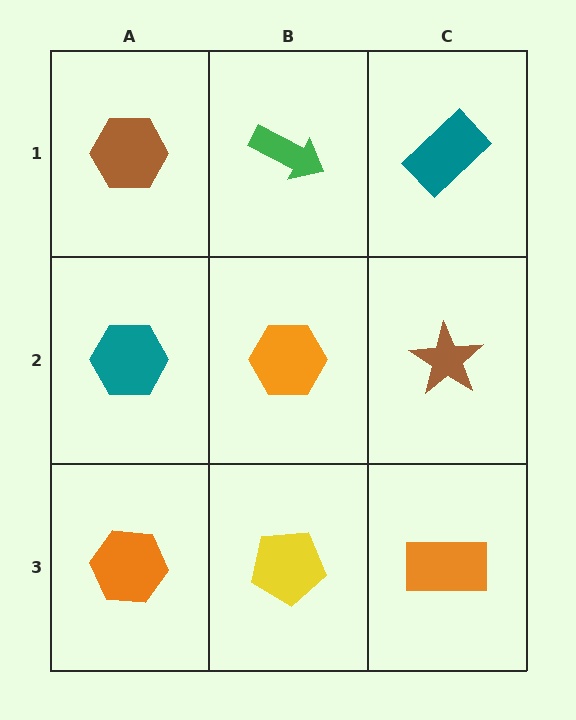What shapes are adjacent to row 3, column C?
A brown star (row 2, column C), a yellow pentagon (row 3, column B).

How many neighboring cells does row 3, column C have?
2.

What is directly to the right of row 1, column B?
A teal rectangle.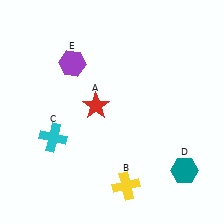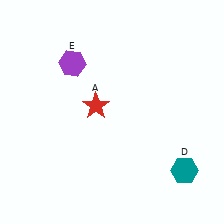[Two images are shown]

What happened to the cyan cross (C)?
The cyan cross (C) was removed in Image 2. It was in the bottom-left area of Image 1.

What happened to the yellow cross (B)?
The yellow cross (B) was removed in Image 2. It was in the bottom-right area of Image 1.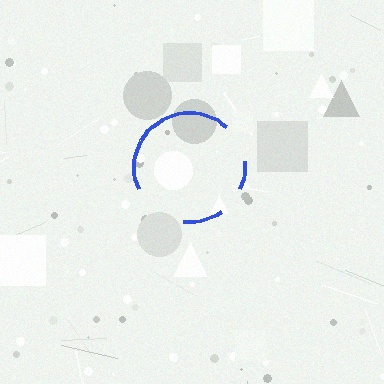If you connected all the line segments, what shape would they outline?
They would outline a circle.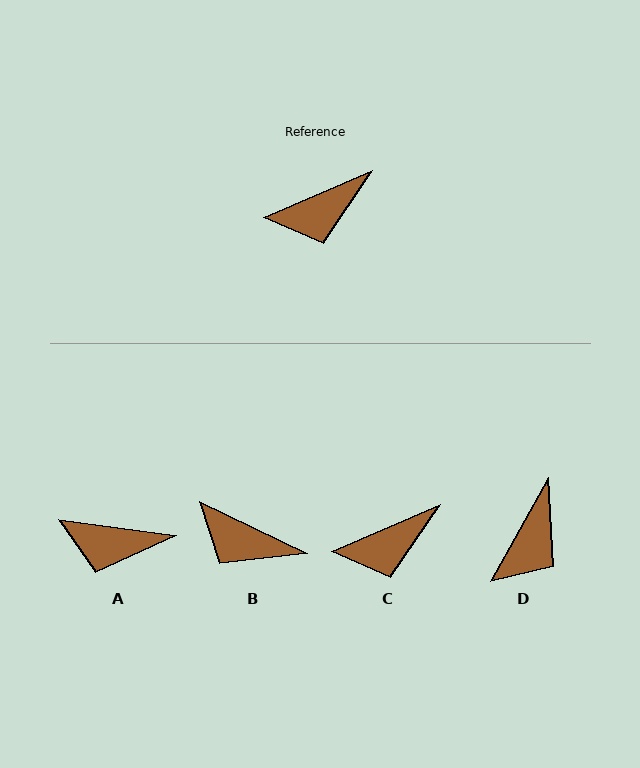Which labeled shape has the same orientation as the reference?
C.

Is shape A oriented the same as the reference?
No, it is off by about 31 degrees.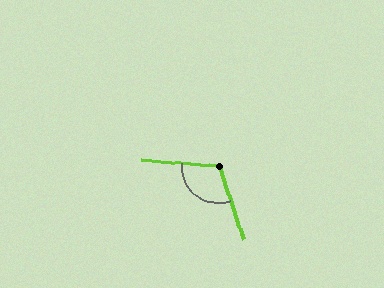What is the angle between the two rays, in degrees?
Approximately 113 degrees.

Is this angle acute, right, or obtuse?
It is obtuse.